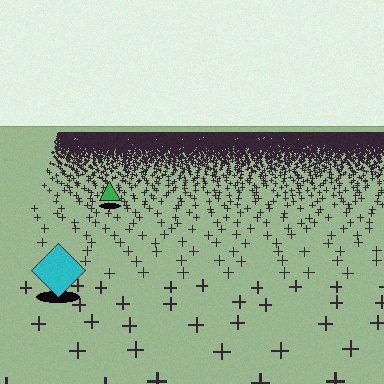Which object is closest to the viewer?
The cyan diamond is closest. The texture marks near it are larger and more spread out.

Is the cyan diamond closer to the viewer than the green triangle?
Yes. The cyan diamond is closer — you can tell from the texture gradient: the ground texture is coarser near it.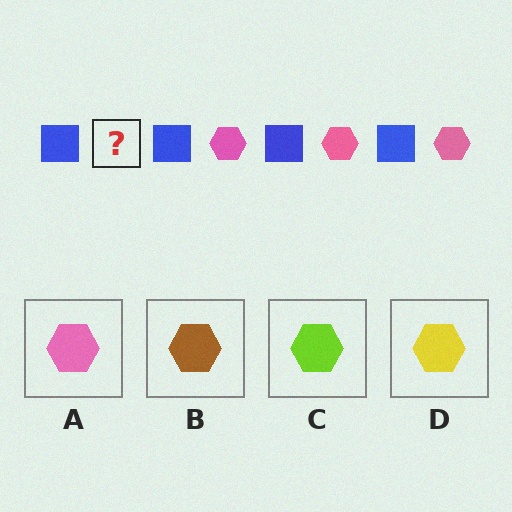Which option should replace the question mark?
Option A.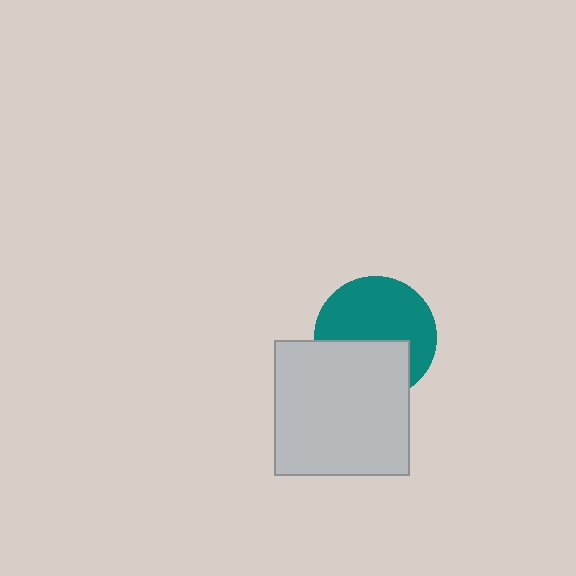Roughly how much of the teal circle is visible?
About half of it is visible (roughly 60%).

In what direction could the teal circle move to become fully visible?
The teal circle could move up. That would shift it out from behind the light gray square entirely.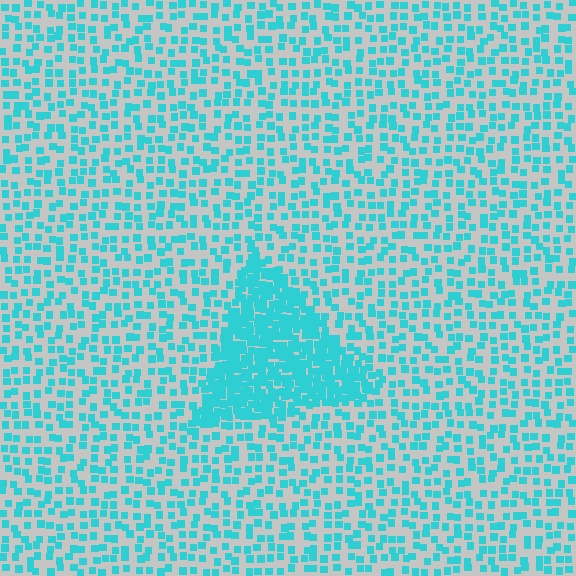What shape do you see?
I see a triangle.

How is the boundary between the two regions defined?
The boundary is defined by a change in element density (approximately 2.7x ratio). All elements are the same color, size, and shape.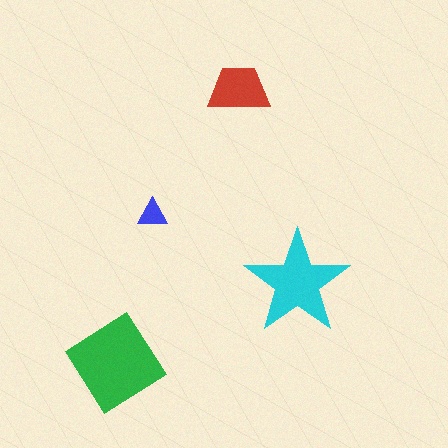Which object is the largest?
The green diamond.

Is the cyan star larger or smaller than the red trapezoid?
Larger.